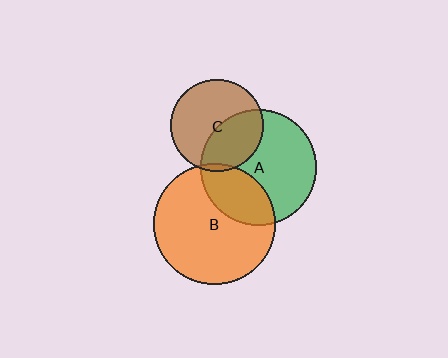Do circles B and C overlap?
Yes.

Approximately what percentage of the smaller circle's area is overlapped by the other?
Approximately 5%.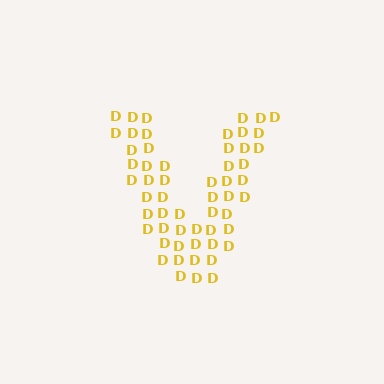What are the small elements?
The small elements are letter D's.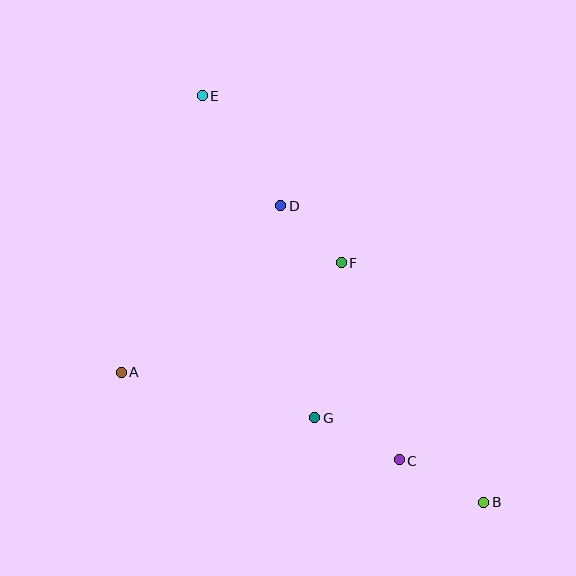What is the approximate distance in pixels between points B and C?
The distance between B and C is approximately 94 pixels.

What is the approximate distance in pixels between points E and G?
The distance between E and G is approximately 342 pixels.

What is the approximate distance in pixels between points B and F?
The distance between B and F is approximately 278 pixels.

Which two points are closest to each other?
Points D and F are closest to each other.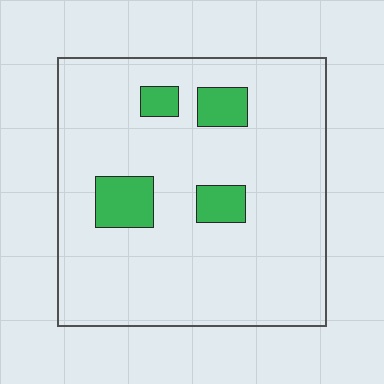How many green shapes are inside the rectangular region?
4.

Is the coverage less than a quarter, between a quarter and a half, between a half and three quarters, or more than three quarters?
Less than a quarter.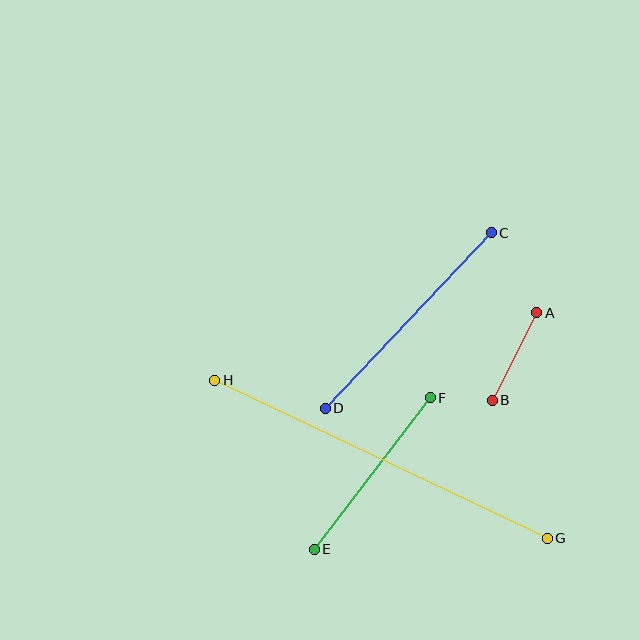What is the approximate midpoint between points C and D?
The midpoint is at approximately (408, 320) pixels.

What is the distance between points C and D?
The distance is approximately 242 pixels.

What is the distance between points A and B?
The distance is approximately 98 pixels.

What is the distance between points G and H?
The distance is approximately 368 pixels.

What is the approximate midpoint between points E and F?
The midpoint is at approximately (372, 473) pixels.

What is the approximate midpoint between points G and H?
The midpoint is at approximately (381, 459) pixels.